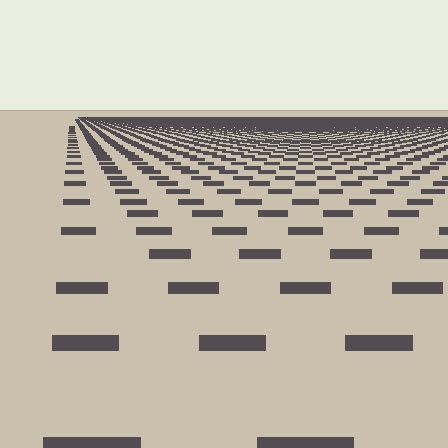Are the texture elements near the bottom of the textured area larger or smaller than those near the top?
Larger. Near the bottom, elements are closer to the viewer and appear at a bigger on-screen size.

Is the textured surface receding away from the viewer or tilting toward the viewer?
The surface is receding away from the viewer. Texture elements get smaller and denser toward the top.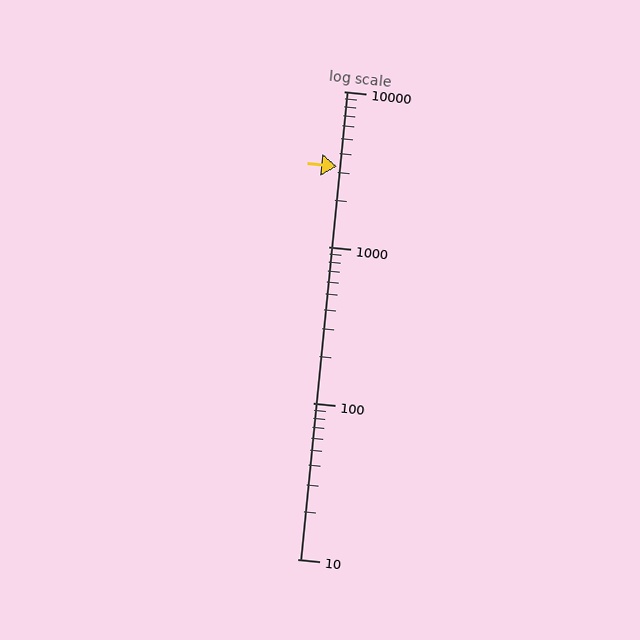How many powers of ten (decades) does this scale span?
The scale spans 3 decades, from 10 to 10000.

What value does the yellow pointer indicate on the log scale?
The pointer indicates approximately 3300.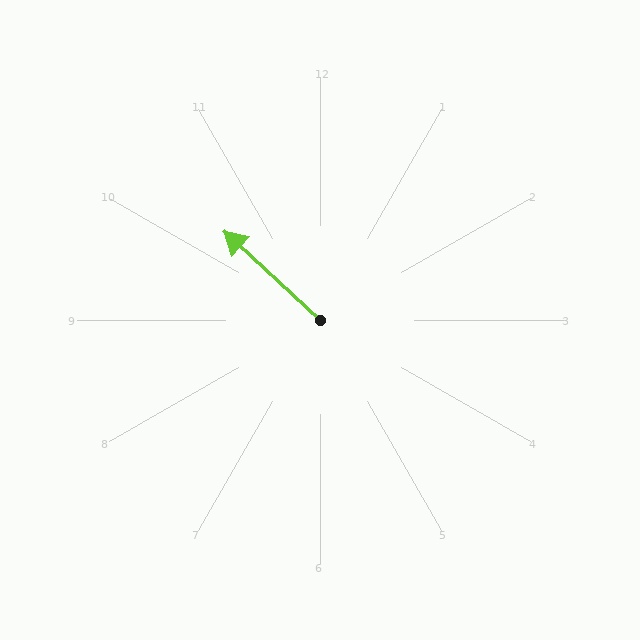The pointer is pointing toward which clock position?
Roughly 10 o'clock.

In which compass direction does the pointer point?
Northwest.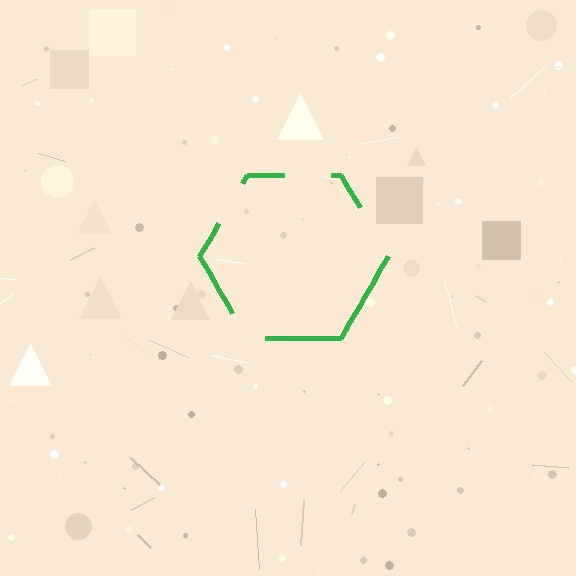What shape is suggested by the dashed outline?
The dashed outline suggests a hexagon.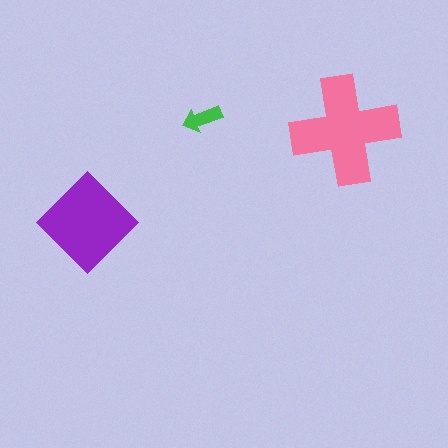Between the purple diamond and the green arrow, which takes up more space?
The purple diamond.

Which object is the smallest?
The green arrow.